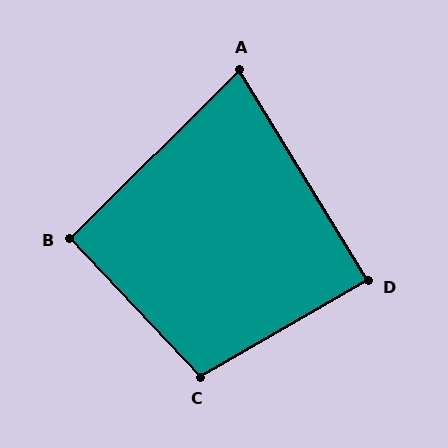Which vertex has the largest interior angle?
C, at approximately 103 degrees.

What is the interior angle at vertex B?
Approximately 92 degrees (approximately right).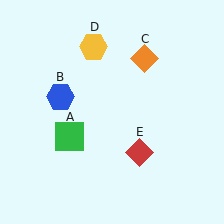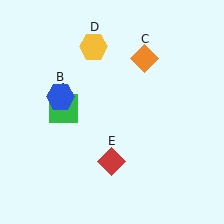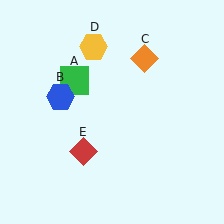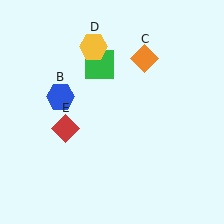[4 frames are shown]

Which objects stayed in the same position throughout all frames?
Blue hexagon (object B) and orange diamond (object C) and yellow hexagon (object D) remained stationary.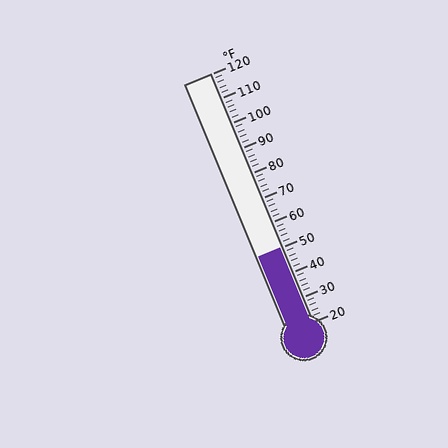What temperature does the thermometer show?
The thermometer shows approximately 50°F.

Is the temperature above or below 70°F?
The temperature is below 70°F.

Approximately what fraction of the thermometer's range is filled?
The thermometer is filled to approximately 30% of its range.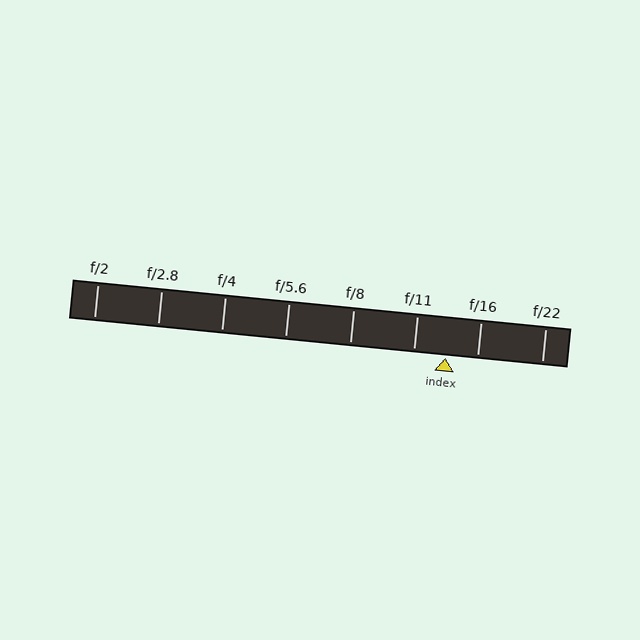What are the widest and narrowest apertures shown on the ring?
The widest aperture shown is f/2 and the narrowest is f/22.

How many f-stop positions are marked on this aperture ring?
There are 8 f-stop positions marked.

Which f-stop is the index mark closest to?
The index mark is closest to f/16.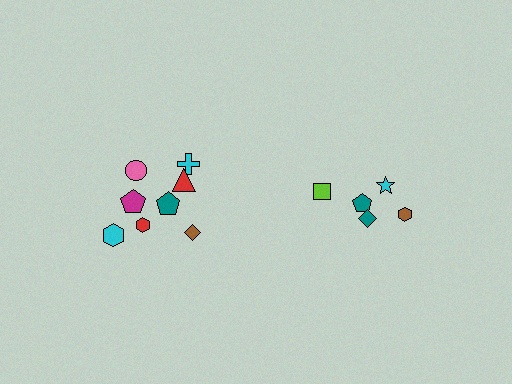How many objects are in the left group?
There are 8 objects.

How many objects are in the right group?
There are 5 objects.